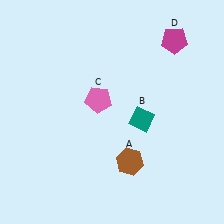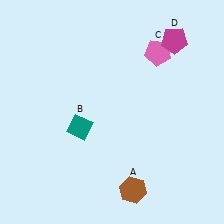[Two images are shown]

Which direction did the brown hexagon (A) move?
The brown hexagon (A) moved down.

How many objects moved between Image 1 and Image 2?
3 objects moved between the two images.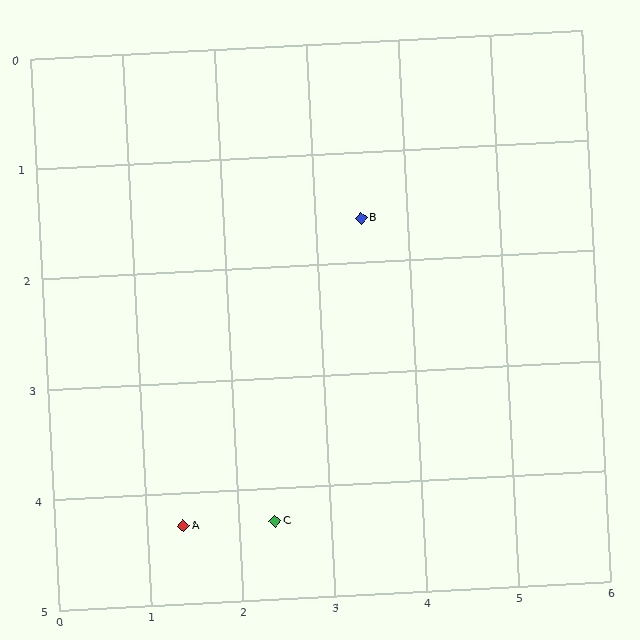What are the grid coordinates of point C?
Point C is at approximately (2.4, 4.3).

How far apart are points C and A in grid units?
Points C and A are about 1.0 grid units apart.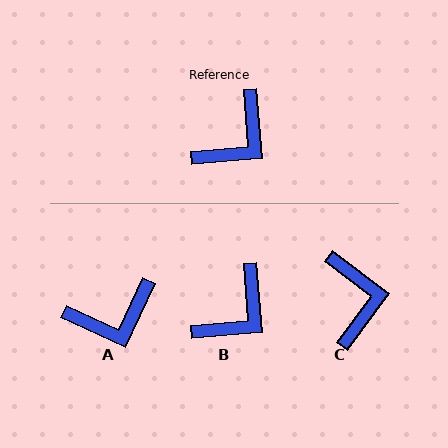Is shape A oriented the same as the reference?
No, it is off by about 30 degrees.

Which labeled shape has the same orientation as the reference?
B.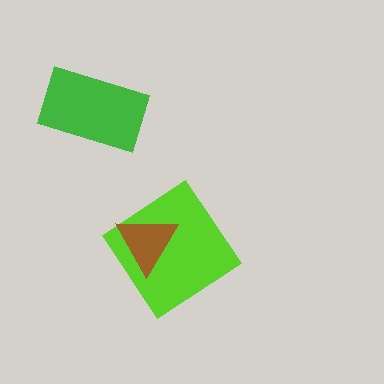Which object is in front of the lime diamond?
The brown triangle is in front of the lime diamond.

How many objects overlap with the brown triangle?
1 object overlaps with the brown triangle.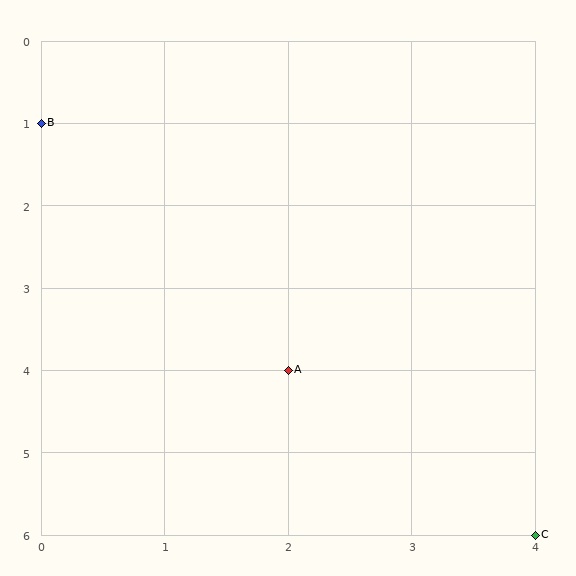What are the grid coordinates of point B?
Point B is at grid coordinates (0, 1).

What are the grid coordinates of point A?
Point A is at grid coordinates (2, 4).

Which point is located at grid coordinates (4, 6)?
Point C is at (4, 6).